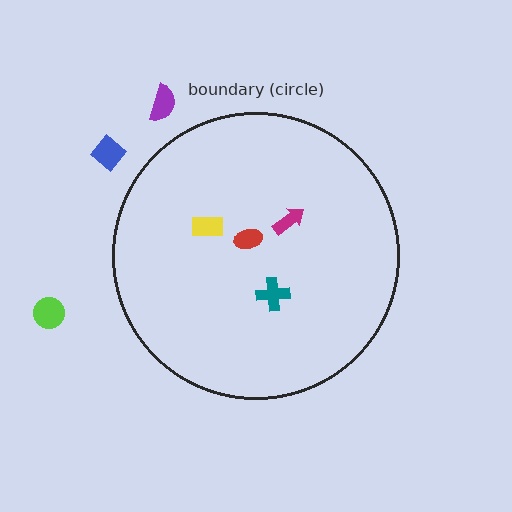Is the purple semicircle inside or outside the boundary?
Outside.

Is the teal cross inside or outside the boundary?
Inside.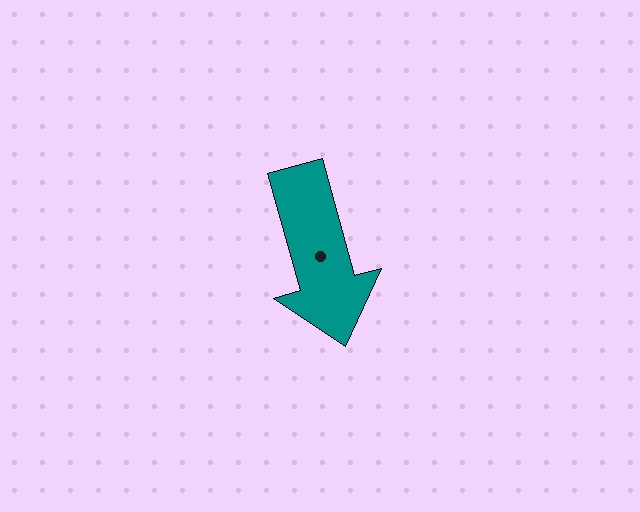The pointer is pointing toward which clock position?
Roughly 5 o'clock.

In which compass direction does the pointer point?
South.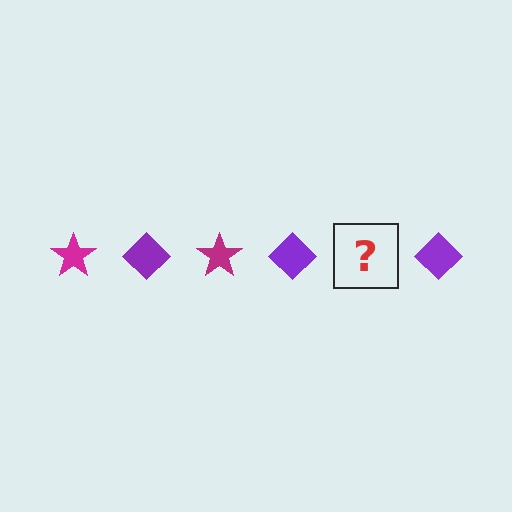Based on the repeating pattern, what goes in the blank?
The blank should be a magenta star.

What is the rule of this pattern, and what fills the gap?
The rule is that the pattern alternates between magenta star and purple diamond. The gap should be filled with a magenta star.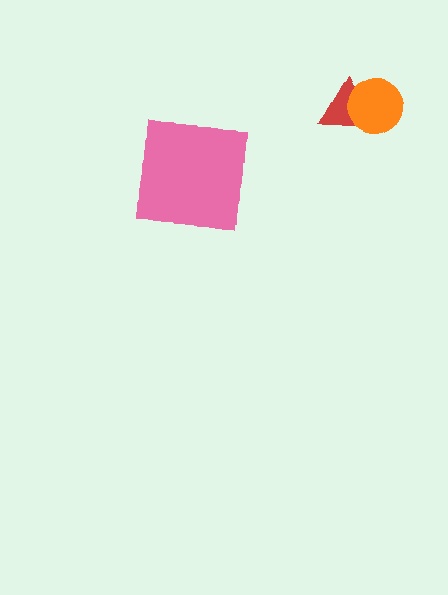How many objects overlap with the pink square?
0 objects overlap with the pink square.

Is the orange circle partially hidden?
No, no other shape covers it.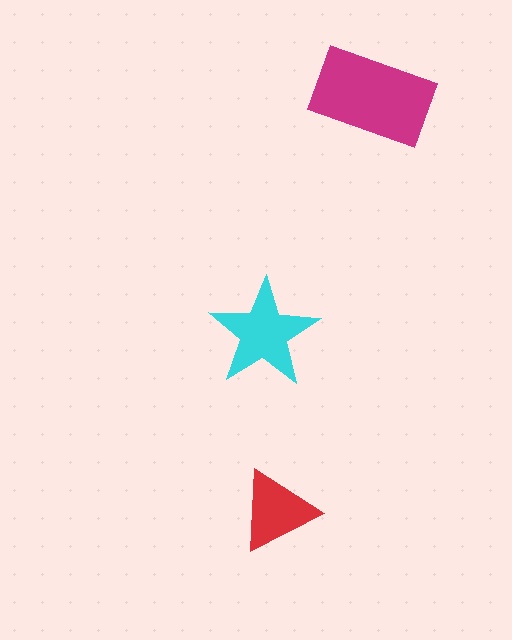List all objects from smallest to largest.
The red triangle, the cyan star, the magenta rectangle.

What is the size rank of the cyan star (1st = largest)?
2nd.